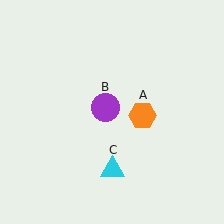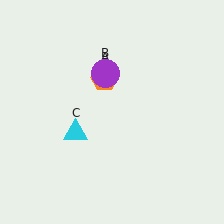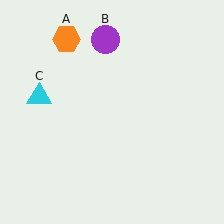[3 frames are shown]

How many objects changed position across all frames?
3 objects changed position: orange hexagon (object A), purple circle (object B), cyan triangle (object C).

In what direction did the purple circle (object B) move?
The purple circle (object B) moved up.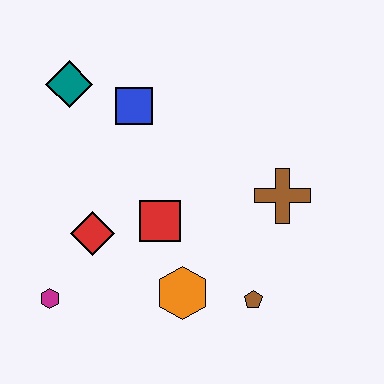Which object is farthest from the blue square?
The brown pentagon is farthest from the blue square.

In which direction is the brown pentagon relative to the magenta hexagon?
The brown pentagon is to the right of the magenta hexagon.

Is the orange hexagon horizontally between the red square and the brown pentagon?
Yes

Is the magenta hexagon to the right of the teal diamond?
No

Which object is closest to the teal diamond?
The blue square is closest to the teal diamond.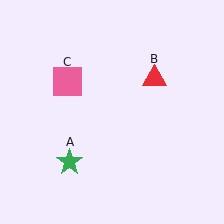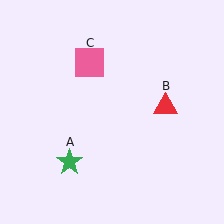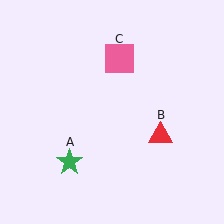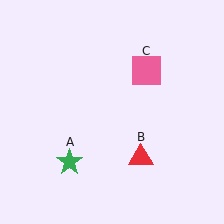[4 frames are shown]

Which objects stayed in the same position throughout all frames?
Green star (object A) remained stationary.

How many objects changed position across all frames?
2 objects changed position: red triangle (object B), pink square (object C).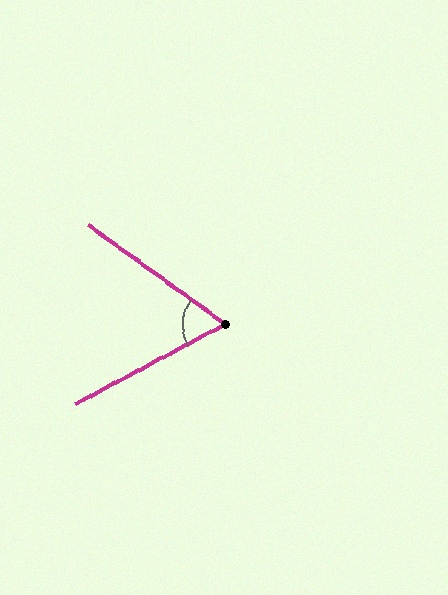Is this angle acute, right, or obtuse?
It is acute.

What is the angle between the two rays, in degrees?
Approximately 64 degrees.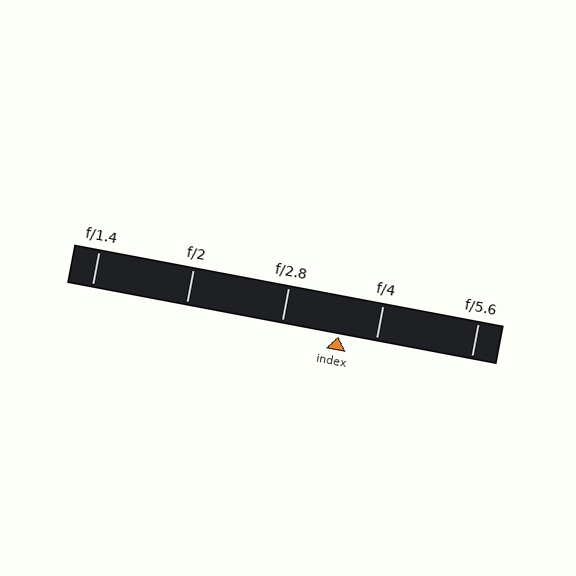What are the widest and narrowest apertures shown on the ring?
The widest aperture shown is f/1.4 and the narrowest is f/5.6.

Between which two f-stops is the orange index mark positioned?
The index mark is between f/2.8 and f/4.